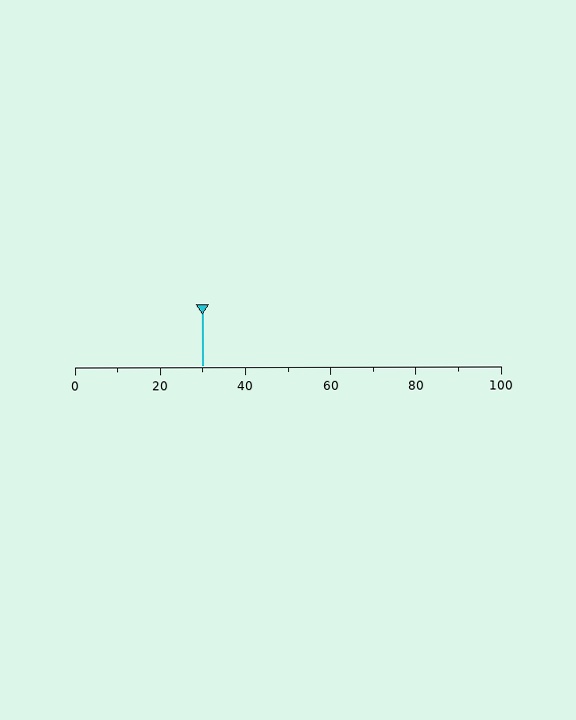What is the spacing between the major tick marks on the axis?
The major ticks are spaced 20 apart.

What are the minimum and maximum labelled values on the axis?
The axis runs from 0 to 100.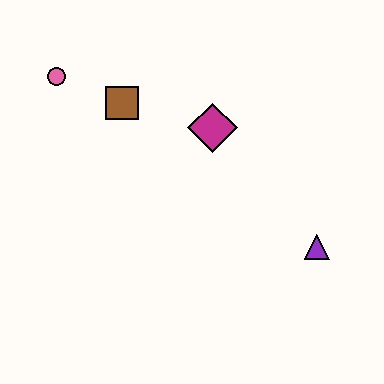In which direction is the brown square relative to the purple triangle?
The brown square is to the left of the purple triangle.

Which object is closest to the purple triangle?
The magenta diamond is closest to the purple triangle.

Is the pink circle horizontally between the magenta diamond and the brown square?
No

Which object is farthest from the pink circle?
The purple triangle is farthest from the pink circle.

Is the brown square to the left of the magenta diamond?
Yes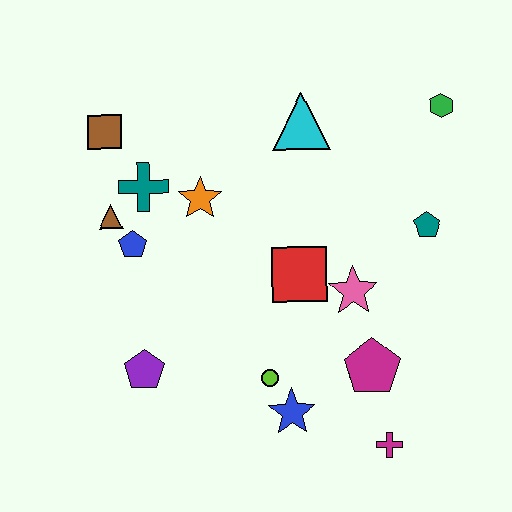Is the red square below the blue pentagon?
Yes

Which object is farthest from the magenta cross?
The brown square is farthest from the magenta cross.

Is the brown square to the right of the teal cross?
No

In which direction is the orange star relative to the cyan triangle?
The orange star is to the left of the cyan triangle.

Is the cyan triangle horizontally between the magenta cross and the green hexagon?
No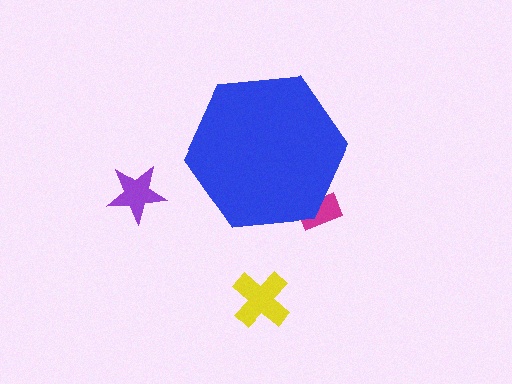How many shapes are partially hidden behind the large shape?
1 shape is partially hidden.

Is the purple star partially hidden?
No, the purple star is fully visible.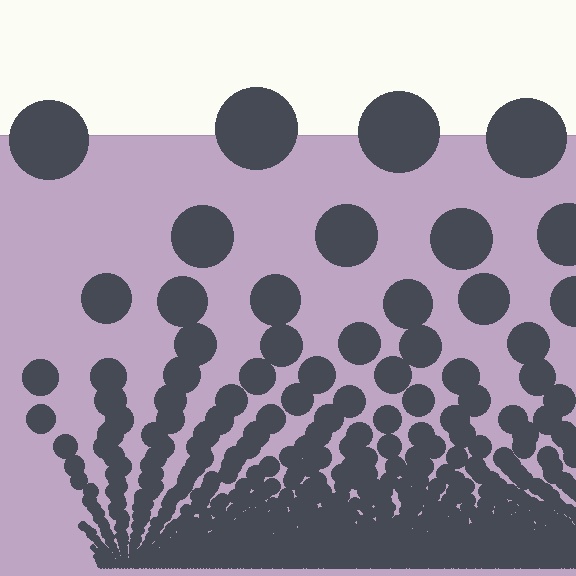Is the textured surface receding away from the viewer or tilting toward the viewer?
The surface appears to tilt toward the viewer. Texture elements get larger and sparser toward the top.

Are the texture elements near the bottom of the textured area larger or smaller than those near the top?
Smaller. The gradient is inverted — elements near the bottom are smaller and denser.